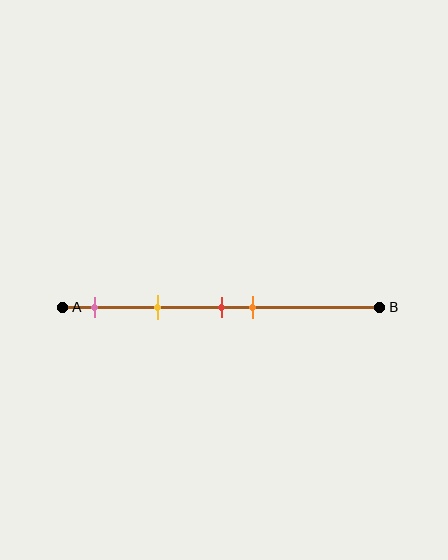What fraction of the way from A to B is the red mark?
The red mark is approximately 50% (0.5) of the way from A to B.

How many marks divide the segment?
There are 4 marks dividing the segment.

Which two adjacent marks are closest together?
The red and orange marks are the closest adjacent pair.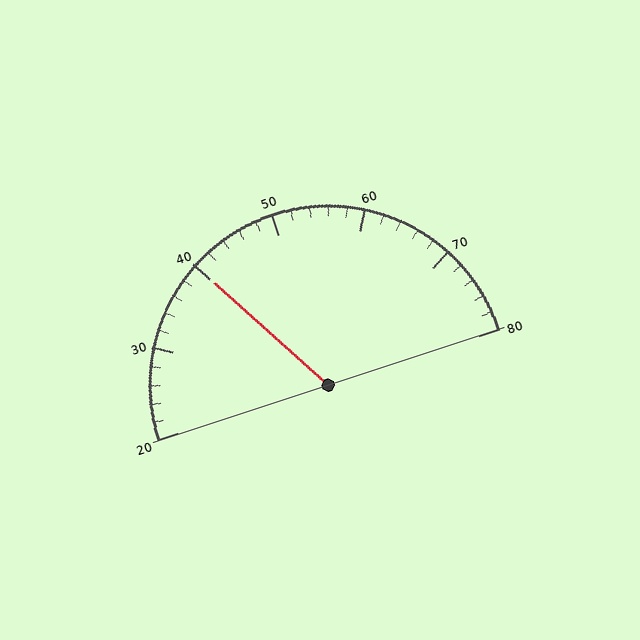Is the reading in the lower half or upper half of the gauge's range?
The reading is in the lower half of the range (20 to 80).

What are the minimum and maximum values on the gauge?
The gauge ranges from 20 to 80.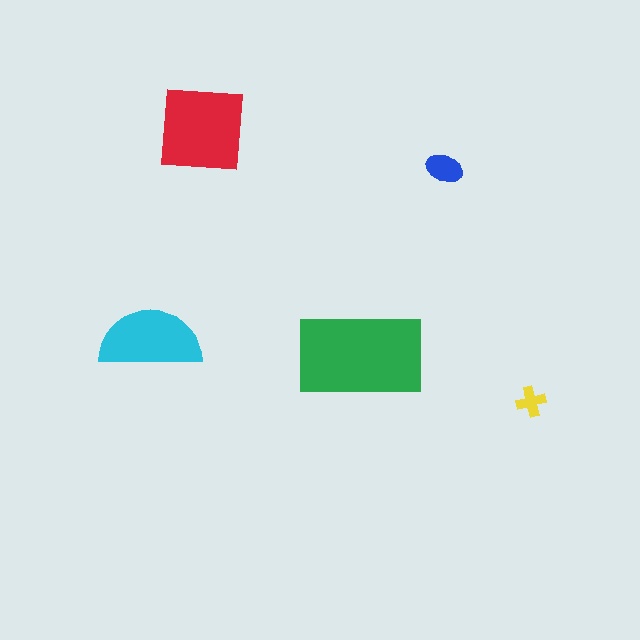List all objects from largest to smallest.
The green rectangle, the red square, the cyan semicircle, the blue ellipse, the yellow cross.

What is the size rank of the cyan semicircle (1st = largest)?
3rd.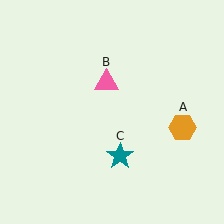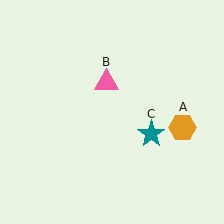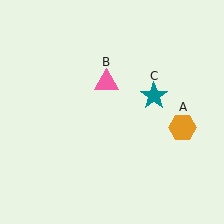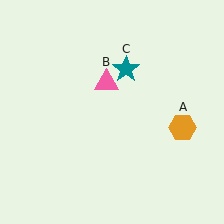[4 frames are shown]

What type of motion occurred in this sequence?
The teal star (object C) rotated counterclockwise around the center of the scene.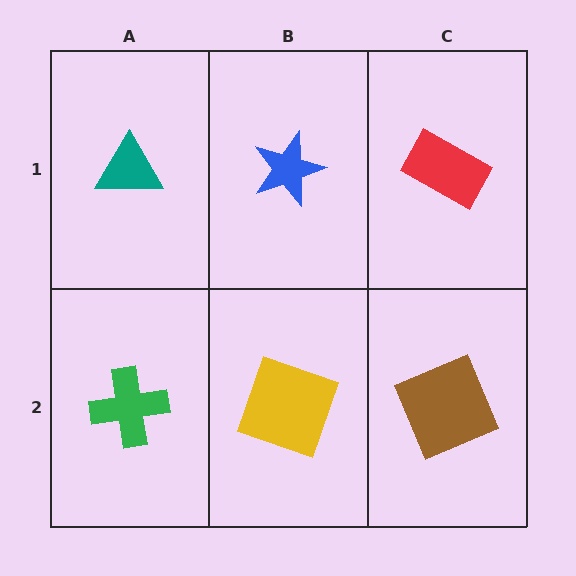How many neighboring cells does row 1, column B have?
3.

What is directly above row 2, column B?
A blue star.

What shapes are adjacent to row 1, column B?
A yellow square (row 2, column B), a teal triangle (row 1, column A), a red rectangle (row 1, column C).